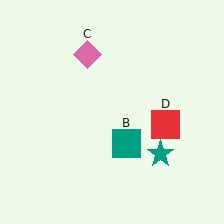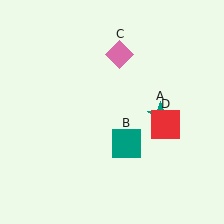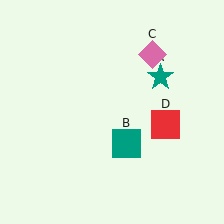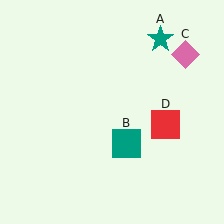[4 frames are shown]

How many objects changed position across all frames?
2 objects changed position: teal star (object A), pink diamond (object C).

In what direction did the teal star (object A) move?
The teal star (object A) moved up.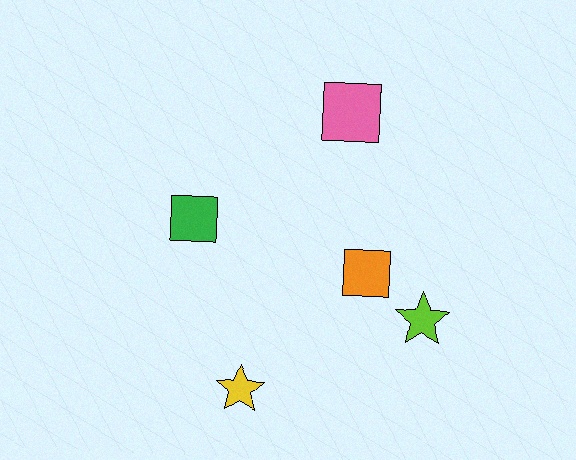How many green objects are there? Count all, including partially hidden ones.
There is 1 green object.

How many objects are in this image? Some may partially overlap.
There are 5 objects.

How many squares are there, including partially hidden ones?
There are 3 squares.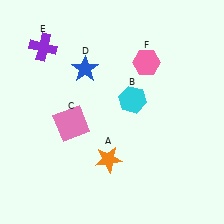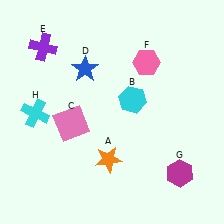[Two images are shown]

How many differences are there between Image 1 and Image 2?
There are 2 differences between the two images.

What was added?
A magenta hexagon (G), a cyan cross (H) were added in Image 2.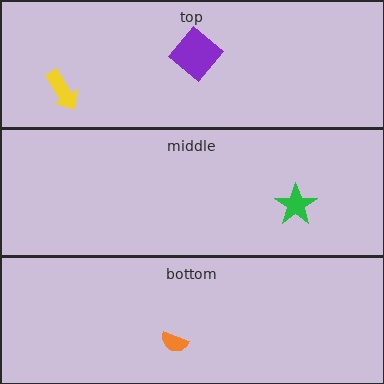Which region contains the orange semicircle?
The bottom region.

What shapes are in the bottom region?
The orange semicircle.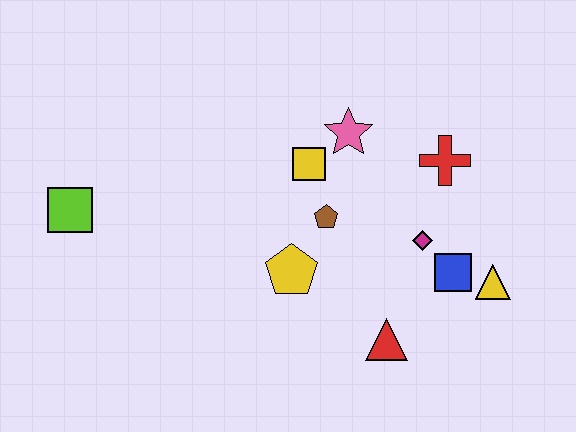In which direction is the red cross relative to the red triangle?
The red cross is above the red triangle.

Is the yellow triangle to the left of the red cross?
No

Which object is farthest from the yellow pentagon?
The lime square is farthest from the yellow pentagon.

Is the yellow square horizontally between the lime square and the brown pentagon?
Yes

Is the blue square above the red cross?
No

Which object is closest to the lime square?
The yellow pentagon is closest to the lime square.